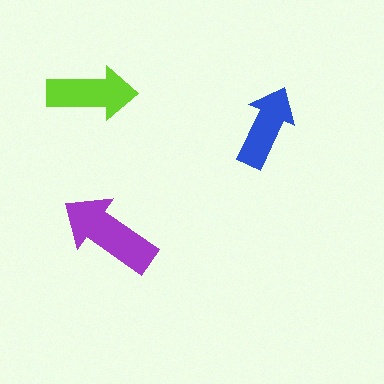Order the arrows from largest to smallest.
the purple one, the lime one, the blue one.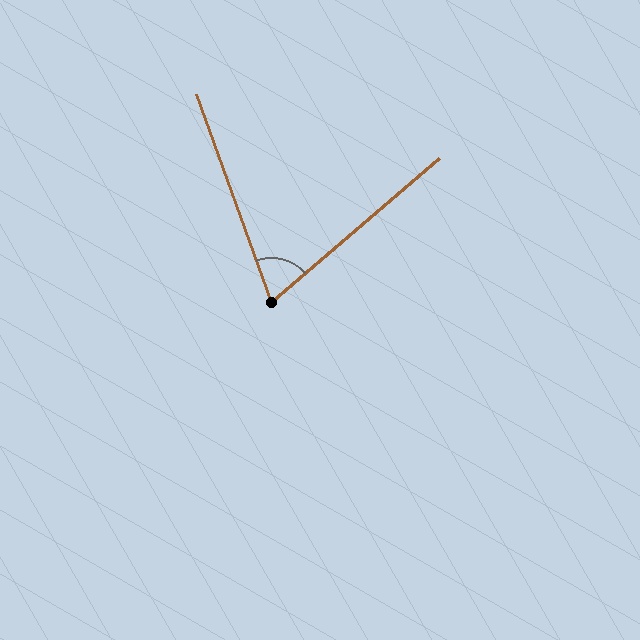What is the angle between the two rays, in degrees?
Approximately 69 degrees.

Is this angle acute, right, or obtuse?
It is acute.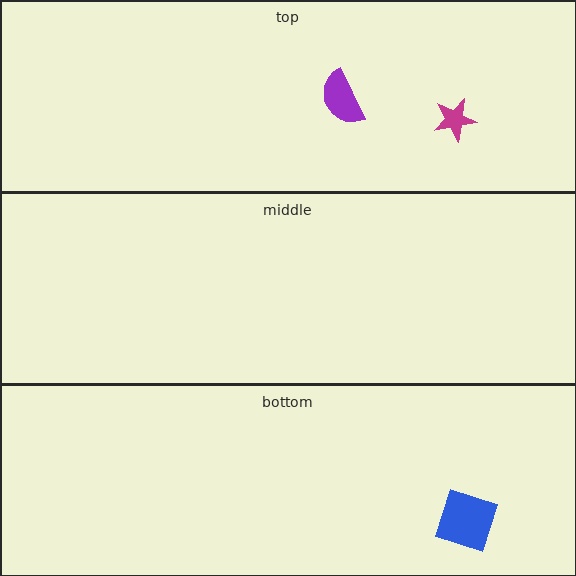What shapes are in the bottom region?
The blue square.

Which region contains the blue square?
The bottom region.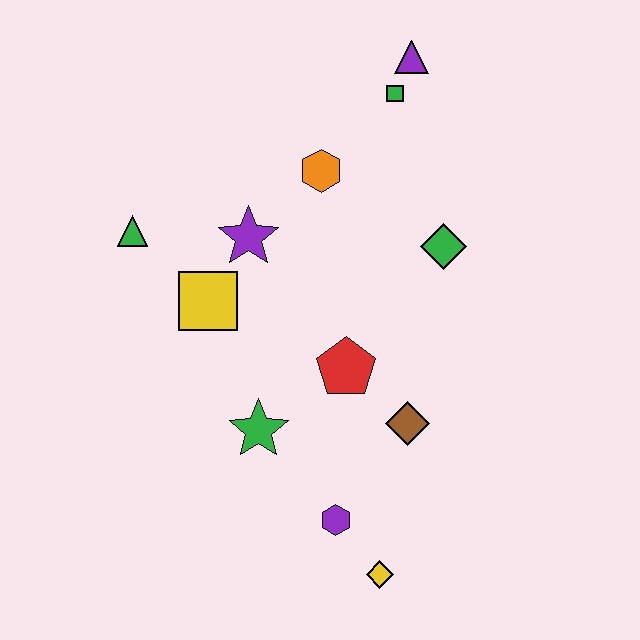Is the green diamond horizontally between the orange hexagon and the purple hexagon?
No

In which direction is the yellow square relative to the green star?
The yellow square is above the green star.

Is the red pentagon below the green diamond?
Yes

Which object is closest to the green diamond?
The orange hexagon is closest to the green diamond.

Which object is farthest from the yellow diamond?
The purple triangle is farthest from the yellow diamond.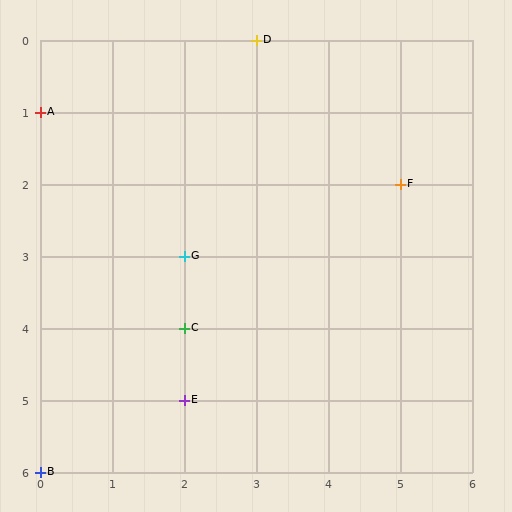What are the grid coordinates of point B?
Point B is at grid coordinates (0, 6).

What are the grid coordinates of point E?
Point E is at grid coordinates (2, 5).